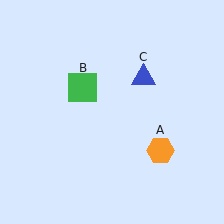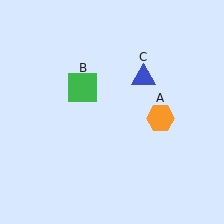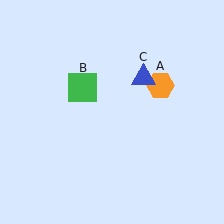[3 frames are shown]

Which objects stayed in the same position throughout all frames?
Green square (object B) and blue triangle (object C) remained stationary.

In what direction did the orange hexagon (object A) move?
The orange hexagon (object A) moved up.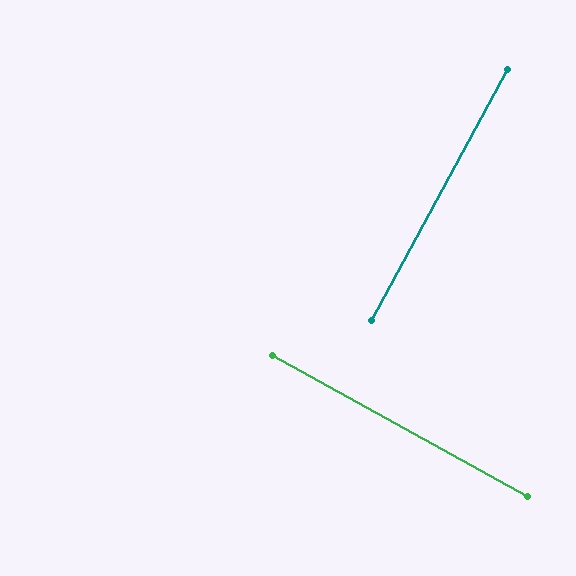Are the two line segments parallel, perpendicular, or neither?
Perpendicular — they meet at approximately 90°.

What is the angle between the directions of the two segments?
Approximately 90 degrees.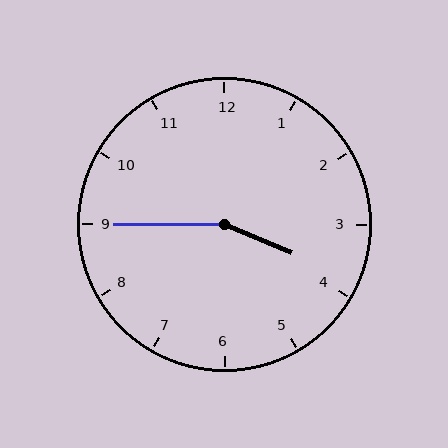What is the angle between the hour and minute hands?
Approximately 158 degrees.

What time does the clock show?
3:45.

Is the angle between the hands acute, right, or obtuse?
It is obtuse.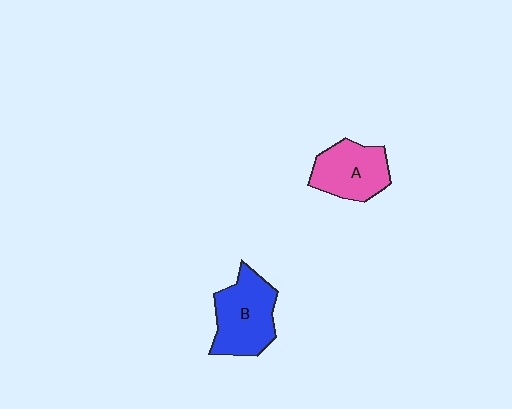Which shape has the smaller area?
Shape A (pink).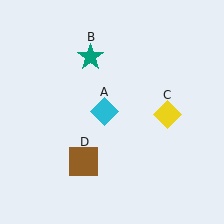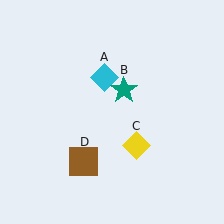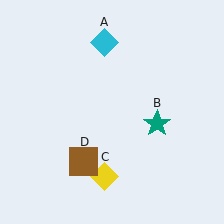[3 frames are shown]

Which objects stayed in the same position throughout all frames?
Brown square (object D) remained stationary.